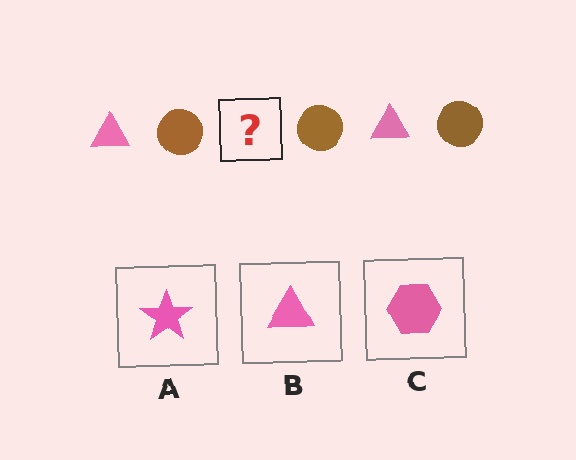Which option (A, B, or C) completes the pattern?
B.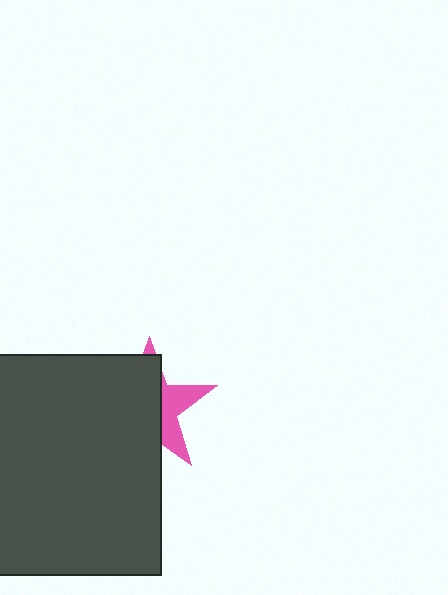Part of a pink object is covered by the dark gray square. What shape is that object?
It is a star.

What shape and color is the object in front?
The object in front is a dark gray square.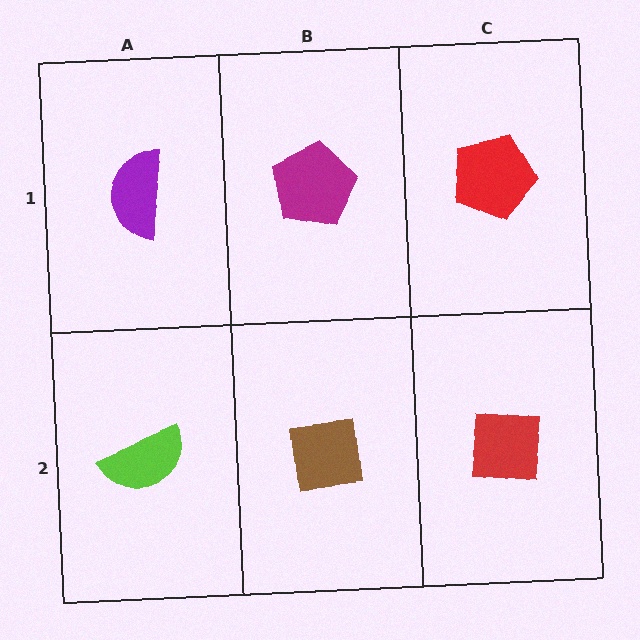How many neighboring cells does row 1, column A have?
2.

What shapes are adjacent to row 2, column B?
A magenta pentagon (row 1, column B), a lime semicircle (row 2, column A), a red square (row 2, column C).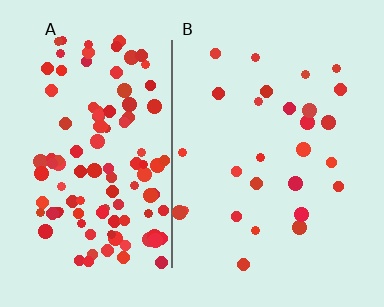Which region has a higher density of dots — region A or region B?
A (the left).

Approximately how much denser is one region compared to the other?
Approximately 4.1× — region A over region B.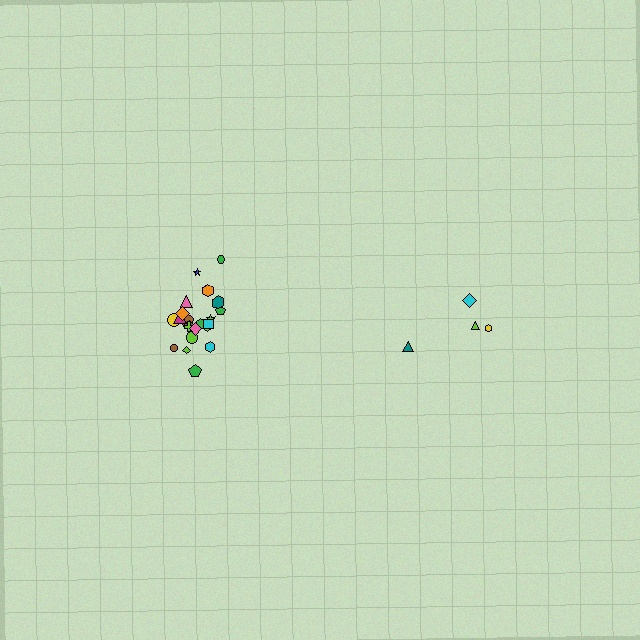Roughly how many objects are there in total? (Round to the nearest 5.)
Roughly 25 objects in total.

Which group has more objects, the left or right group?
The left group.